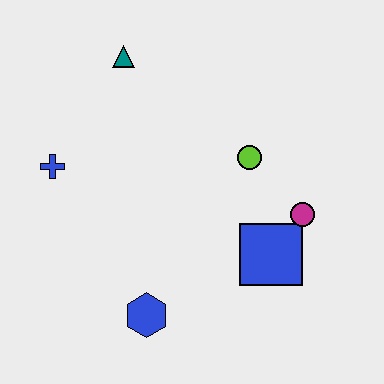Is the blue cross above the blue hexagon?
Yes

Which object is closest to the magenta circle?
The blue square is closest to the magenta circle.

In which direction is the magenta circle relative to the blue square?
The magenta circle is above the blue square.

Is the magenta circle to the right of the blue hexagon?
Yes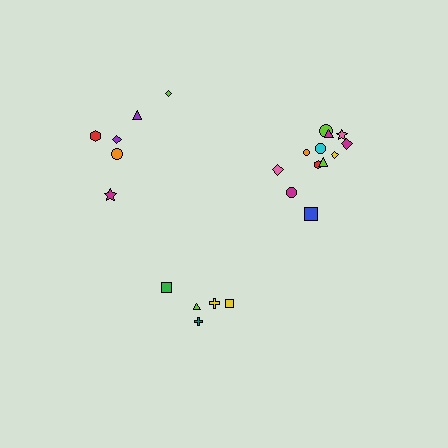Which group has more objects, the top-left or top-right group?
The top-right group.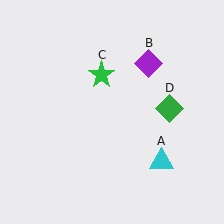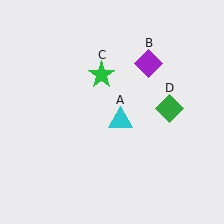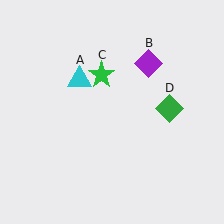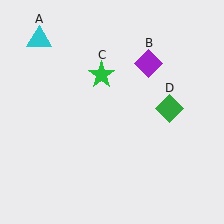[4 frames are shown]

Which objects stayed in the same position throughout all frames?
Purple diamond (object B) and green star (object C) and green diamond (object D) remained stationary.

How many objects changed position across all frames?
1 object changed position: cyan triangle (object A).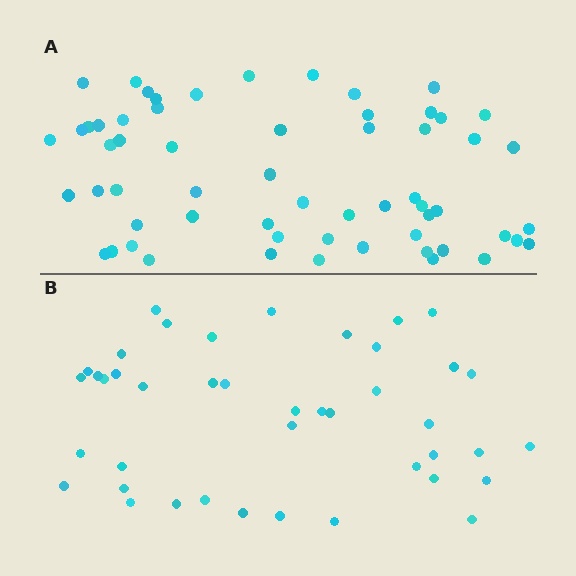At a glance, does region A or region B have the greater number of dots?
Region A (the top region) has more dots.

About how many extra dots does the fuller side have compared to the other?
Region A has approximately 20 more dots than region B.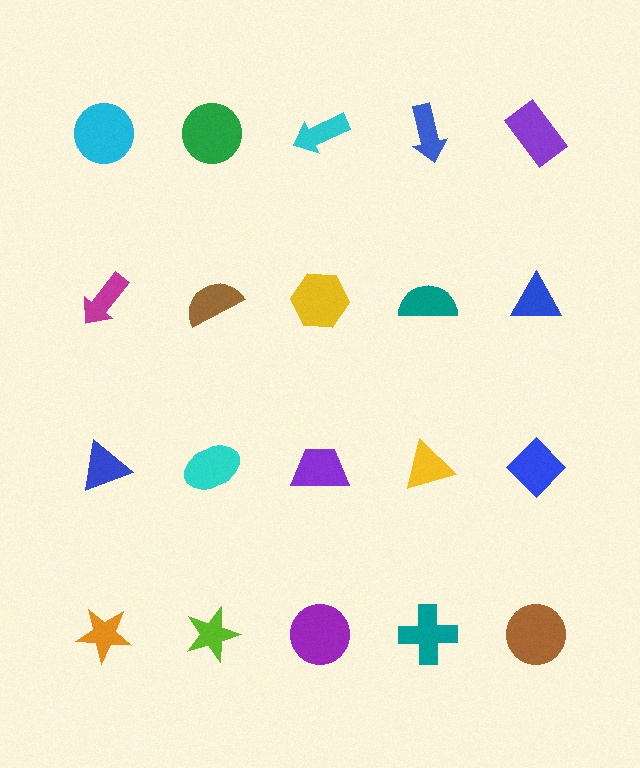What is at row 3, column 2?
A cyan ellipse.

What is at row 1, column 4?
A blue arrow.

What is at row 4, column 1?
An orange star.